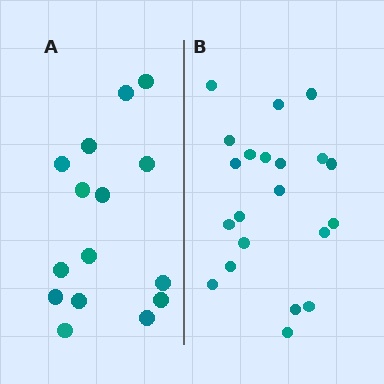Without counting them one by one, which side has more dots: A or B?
Region B (the right region) has more dots.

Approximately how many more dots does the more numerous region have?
Region B has about 6 more dots than region A.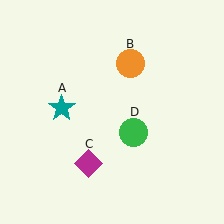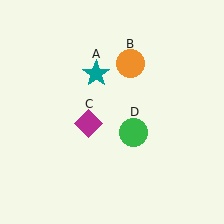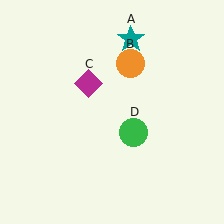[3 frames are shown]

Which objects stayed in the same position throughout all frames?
Orange circle (object B) and green circle (object D) remained stationary.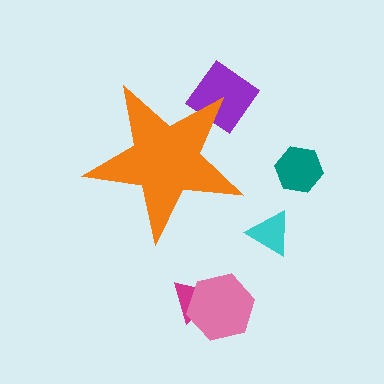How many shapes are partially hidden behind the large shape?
1 shape is partially hidden.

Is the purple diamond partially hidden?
Yes, the purple diamond is partially hidden behind the orange star.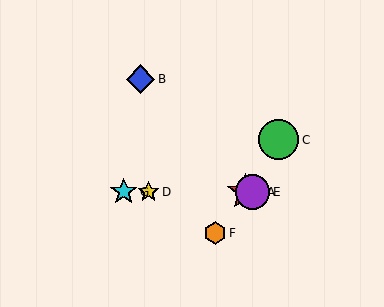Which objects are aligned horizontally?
Objects A, D, E, G are aligned horizontally.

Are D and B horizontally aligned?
No, D is at y≈192 and B is at y≈79.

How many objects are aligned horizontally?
4 objects (A, D, E, G) are aligned horizontally.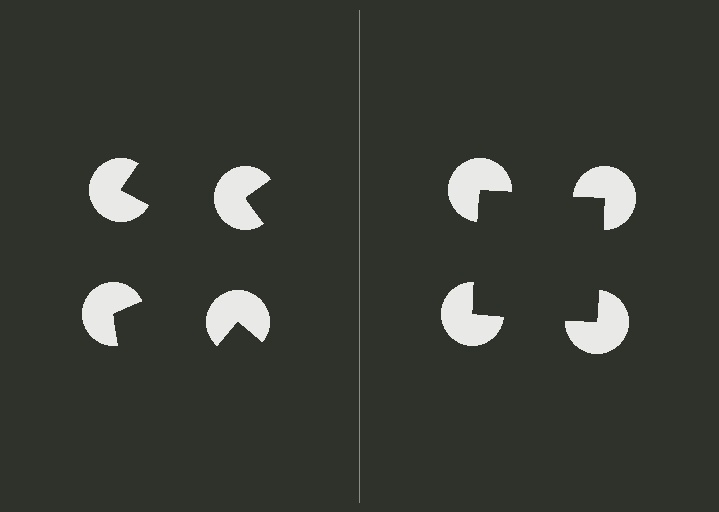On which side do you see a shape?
An illusory square appears on the right side. On the left side the wedge cuts are rotated, so no coherent shape forms.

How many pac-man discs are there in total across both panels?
8 — 4 on each side.